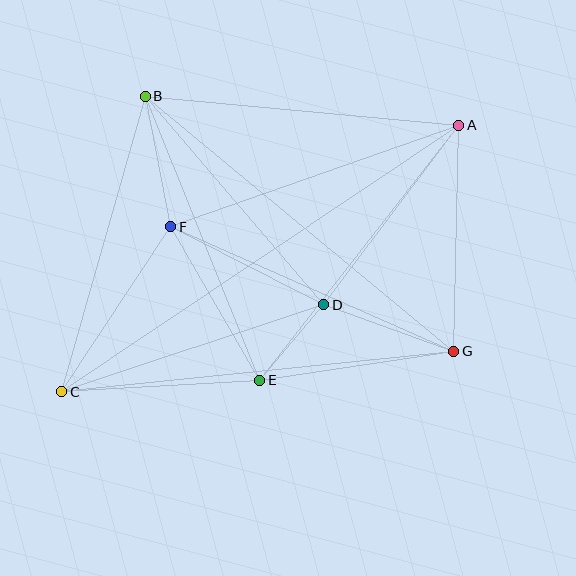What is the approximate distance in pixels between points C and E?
The distance between C and E is approximately 199 pixels.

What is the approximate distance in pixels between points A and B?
The distance between A and B is approximately 315 pixels.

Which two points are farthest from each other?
Points A and C are farthest from each other.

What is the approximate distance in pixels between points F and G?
The distance between F and G is approximately 309 pixels.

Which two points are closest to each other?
Points D and E are closest to each other.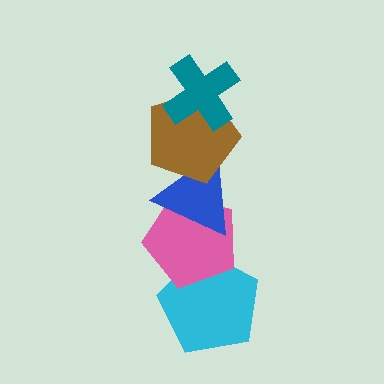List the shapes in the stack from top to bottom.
From top to bottom: the teal cross, the brown pentagon, the blue triangle, the pink pentagon, the cyan pentagon.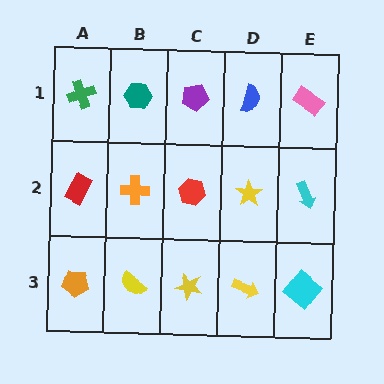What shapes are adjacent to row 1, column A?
A red rectangle (row 2, column A), a teal hexagon (row 1, column B).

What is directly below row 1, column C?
A red hexagon.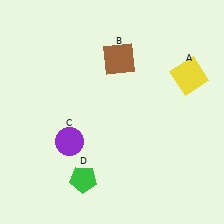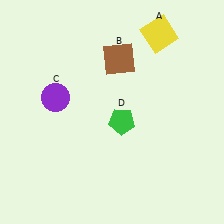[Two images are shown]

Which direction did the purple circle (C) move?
The purple circle (C) moved up.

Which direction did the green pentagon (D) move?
The green pentagon (D) moved up.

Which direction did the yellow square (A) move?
The yellow square (A) moved up.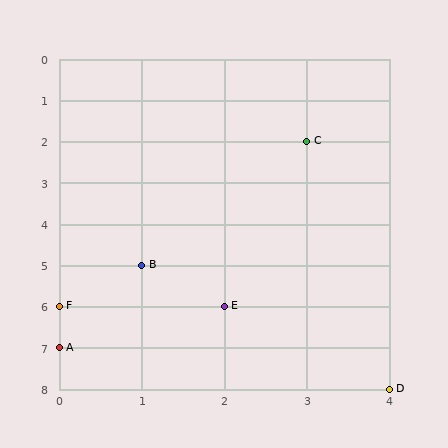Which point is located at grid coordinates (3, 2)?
Point C is at (3, 2).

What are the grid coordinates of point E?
Point E is at grid coordinates (2, 6).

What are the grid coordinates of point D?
Point D is at grid coordinates (4, 8).